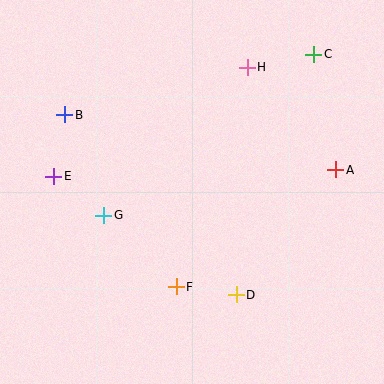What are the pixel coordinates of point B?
Point B is at (65, 115).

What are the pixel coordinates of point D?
Point D is at (236, 295).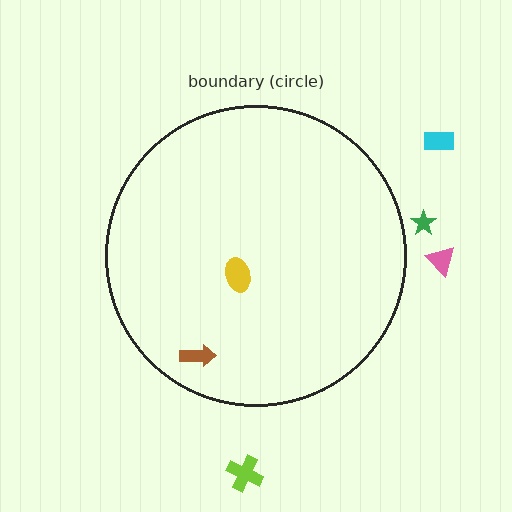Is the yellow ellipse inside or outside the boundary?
Inside.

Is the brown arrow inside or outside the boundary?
Inside.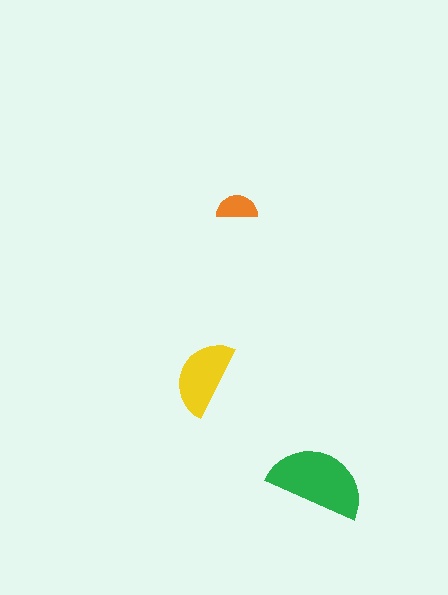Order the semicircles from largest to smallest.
the green one, the yellow one, the orange one.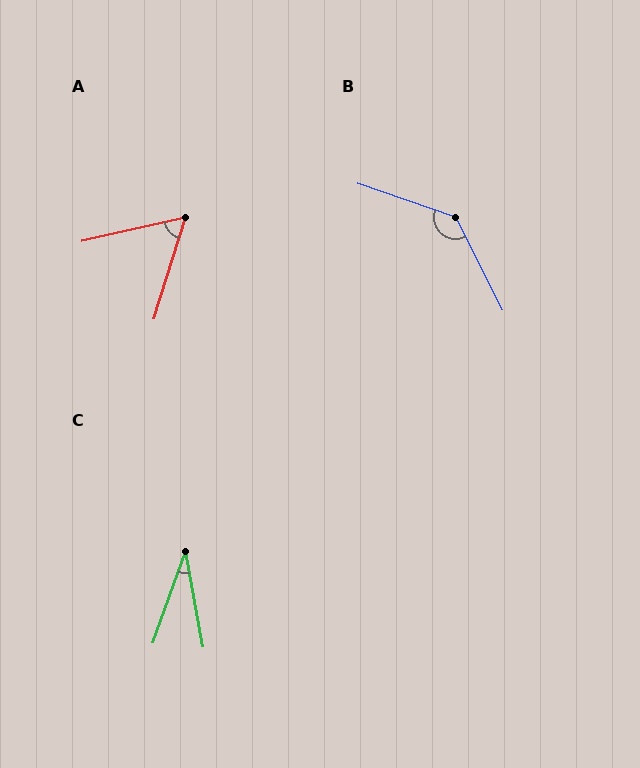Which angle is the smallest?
C, at approximately 30 degrees.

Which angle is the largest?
B, at approximately 135 degrees.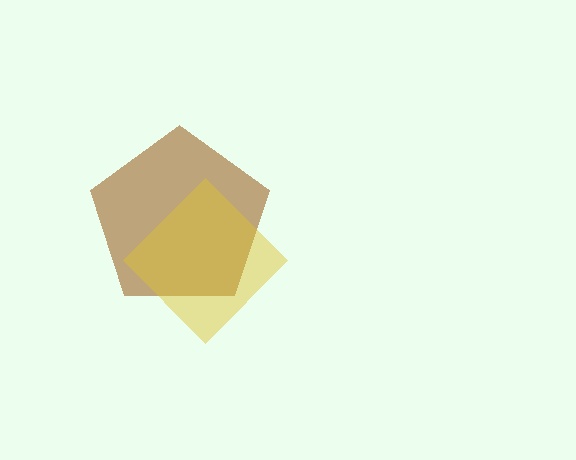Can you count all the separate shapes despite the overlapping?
Yes, there are 2 separate shapes.